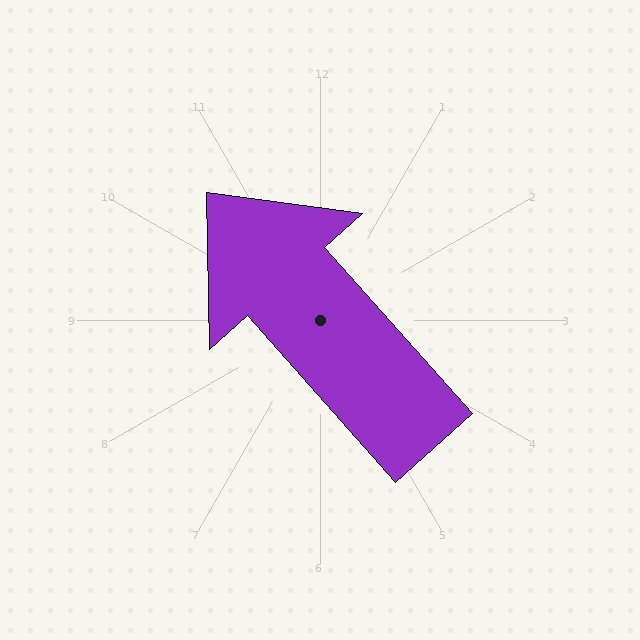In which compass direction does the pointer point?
Northwest.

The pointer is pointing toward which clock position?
Roughly 11 o'clock.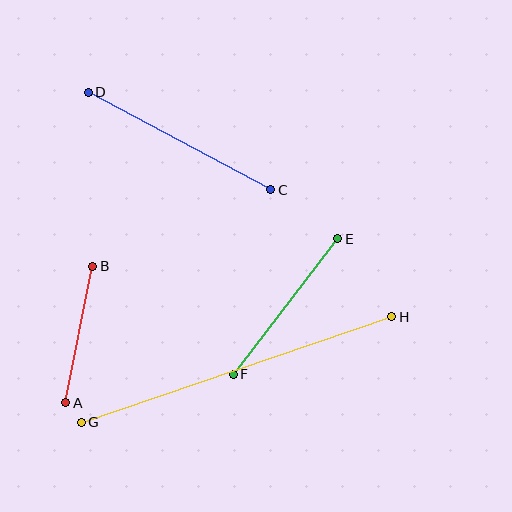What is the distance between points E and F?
The distance is approximately 171 pixels.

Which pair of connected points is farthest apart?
Points G and H are farthest apart.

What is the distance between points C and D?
The distance is approximately 207 pixels.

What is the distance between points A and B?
The distance is approximately 139 pixels.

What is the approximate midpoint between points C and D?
The midpoint is at approximately (180, 141) pixels.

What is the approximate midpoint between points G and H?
The midpoint is at approximately (236, 370) pixels.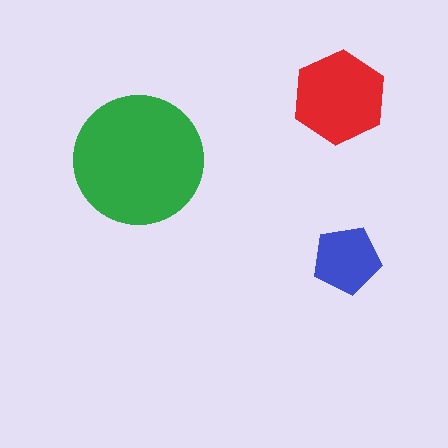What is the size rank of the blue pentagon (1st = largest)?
3rd.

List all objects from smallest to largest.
The blue pentagon, the red hexagon, the green circle.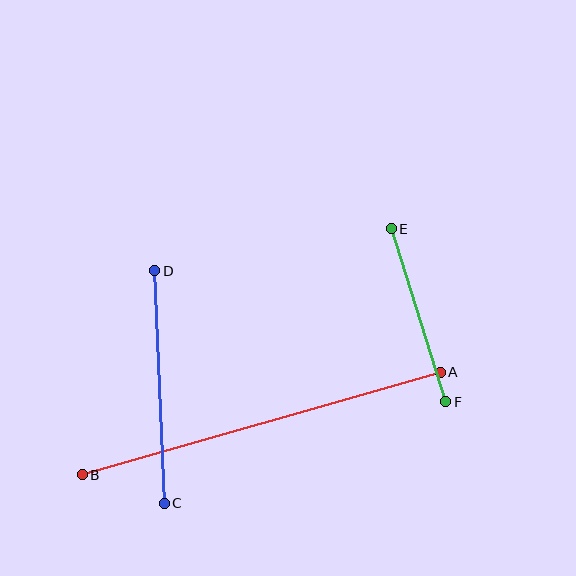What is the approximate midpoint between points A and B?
The midpoint is at approximately (261, 424) pixels.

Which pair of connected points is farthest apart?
Points A and B are farthest apart.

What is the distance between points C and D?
The distance is approximately 233 pixels.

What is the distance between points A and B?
The distance is approximately 372 pixels.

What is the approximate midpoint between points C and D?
The midpoint is at approximately (160, 387) pixels.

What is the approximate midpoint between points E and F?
The midpoint is at approximately (419, 315) pixels.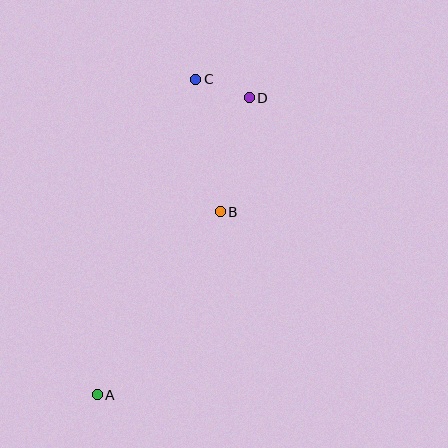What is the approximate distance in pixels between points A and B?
The distance between A and B is approximately 220 pixels.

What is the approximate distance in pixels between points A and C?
The distance between A and C is approximately 330 pixels.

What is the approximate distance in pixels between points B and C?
The distance between B and C is approximately 134 pixels.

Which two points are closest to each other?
Points C and D are closest to each other.